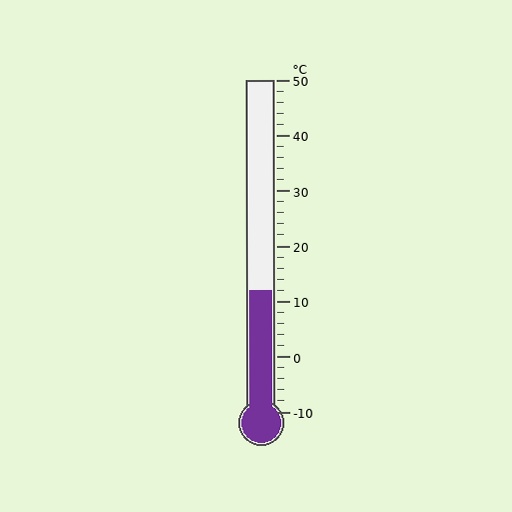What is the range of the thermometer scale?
The thermometer scale ranges from -10°C to 50°C.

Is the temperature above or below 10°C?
The temperature is above 10°C.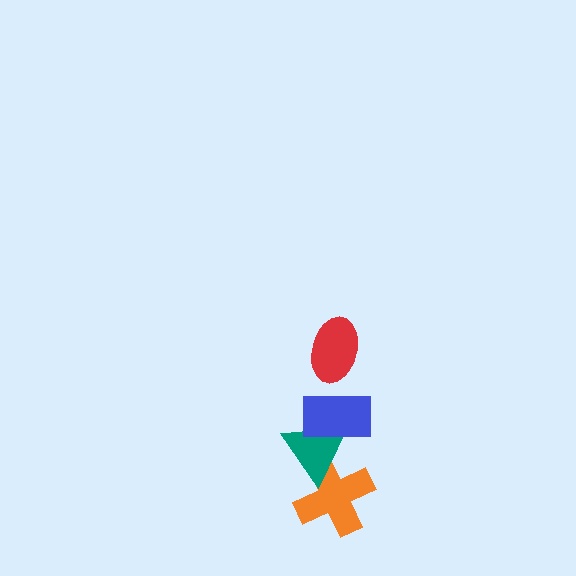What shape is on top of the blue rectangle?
The red ellipse is on top of the blue rectangle.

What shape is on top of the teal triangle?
The blue rectangle is on top of the teal triangle.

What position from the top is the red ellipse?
The red ellipse is 1st from the top.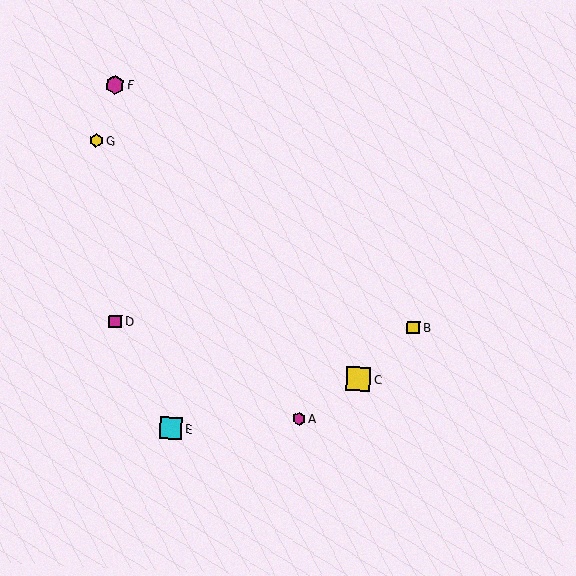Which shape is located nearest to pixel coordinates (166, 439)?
The cyan square (labeled E) at (171, 429) is nearest to that location.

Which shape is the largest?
The yellow square (labeled C) is the largest.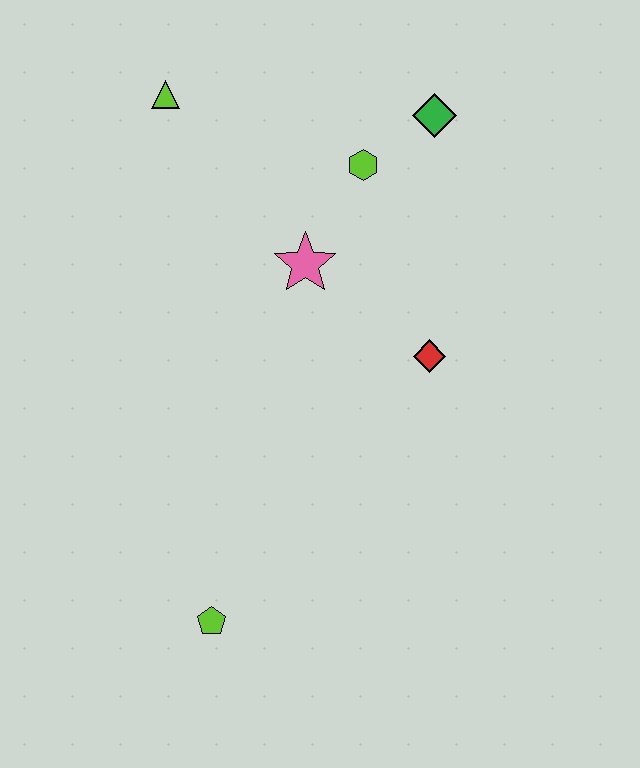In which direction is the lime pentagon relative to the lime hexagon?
The lime pentagon is below the lime hexagon.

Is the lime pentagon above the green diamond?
No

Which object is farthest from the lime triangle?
The lime pentagon is farthest from the lime triangle.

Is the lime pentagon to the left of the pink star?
Yes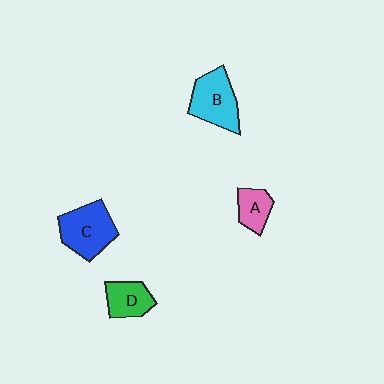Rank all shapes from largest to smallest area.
From largest to smallest: C (blue), B (cyan), D (green), A (pink).